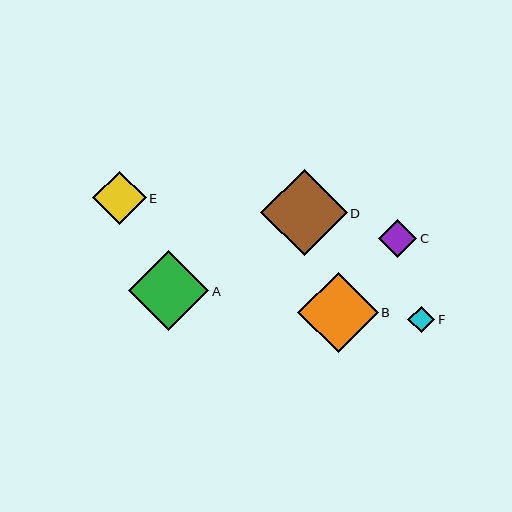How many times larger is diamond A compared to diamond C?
Diamond A is approximately 2.1 times the size of diamond C.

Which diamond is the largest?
Diamond D is the largest with a size of approximately 86 pixels.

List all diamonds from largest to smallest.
From largest to smallest: D, B, A, E, C, F.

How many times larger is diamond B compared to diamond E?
Diamond B is approximately 1.5 times the size of diamond E.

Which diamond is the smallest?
Diamond F is the smallest with a size of approximately 27 pixels.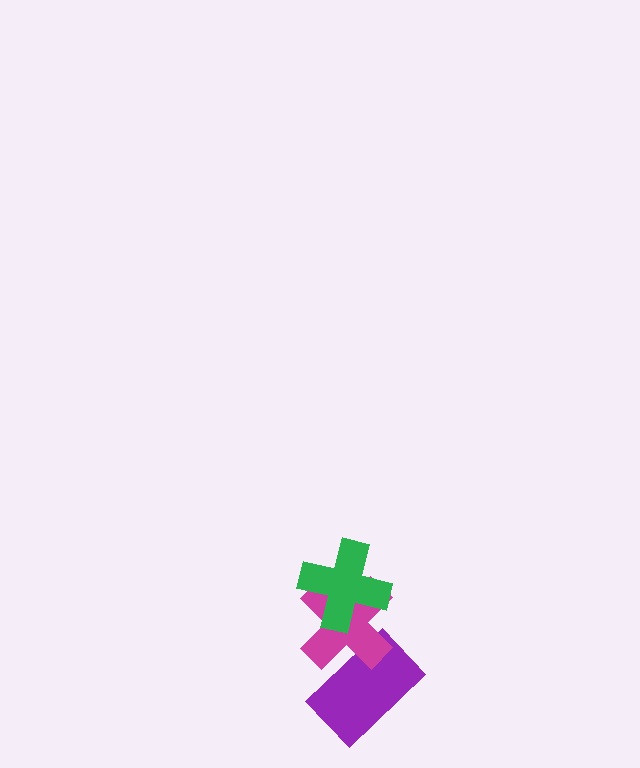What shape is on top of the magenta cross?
The green cross is on top of the magenta cross.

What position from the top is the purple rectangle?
The purple rectangle is 3rd from the top.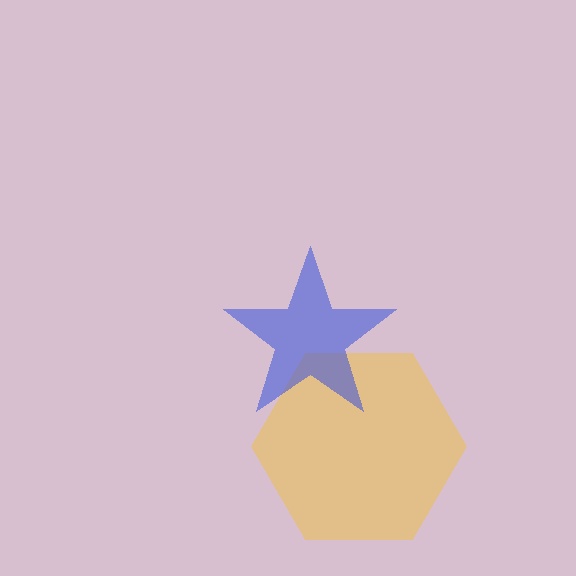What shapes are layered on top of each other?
The layered shapes are: a yellow hexagon, a blue star.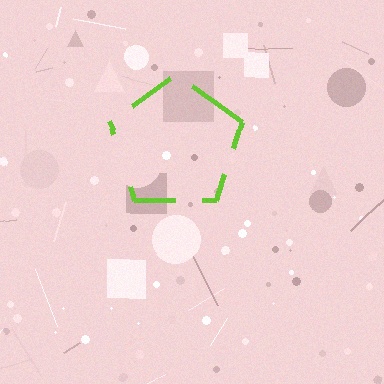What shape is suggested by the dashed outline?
The dashed outline suggests a pentagon.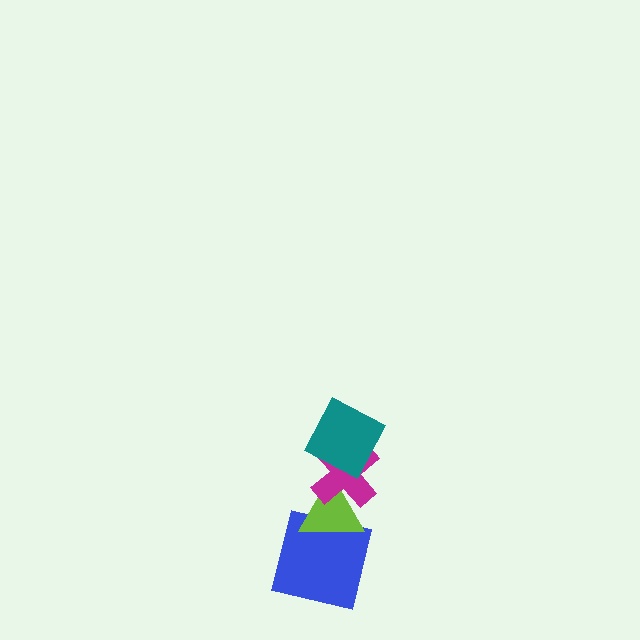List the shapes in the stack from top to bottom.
From top to bottom: the teal square, the magenta cross, the lime triangle, the blue square.